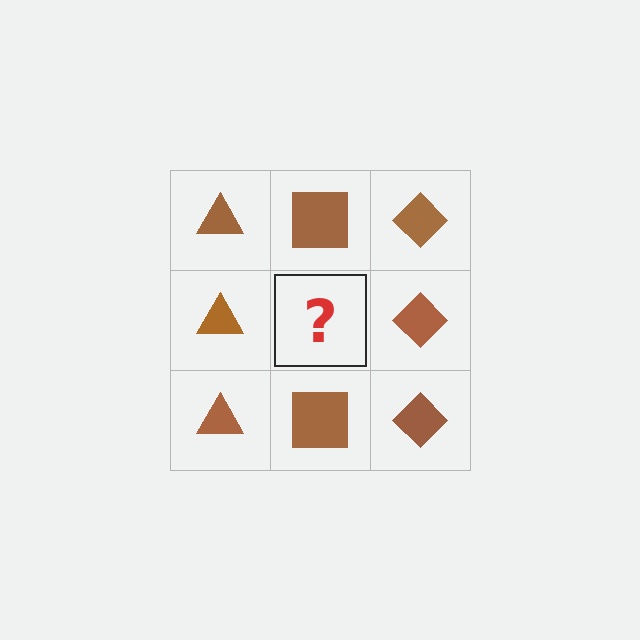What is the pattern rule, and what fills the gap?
The rule is that each column has a consistent shape. The gap should be filled with a brown square.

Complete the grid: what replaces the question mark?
The question mark should be replaced with a brown square.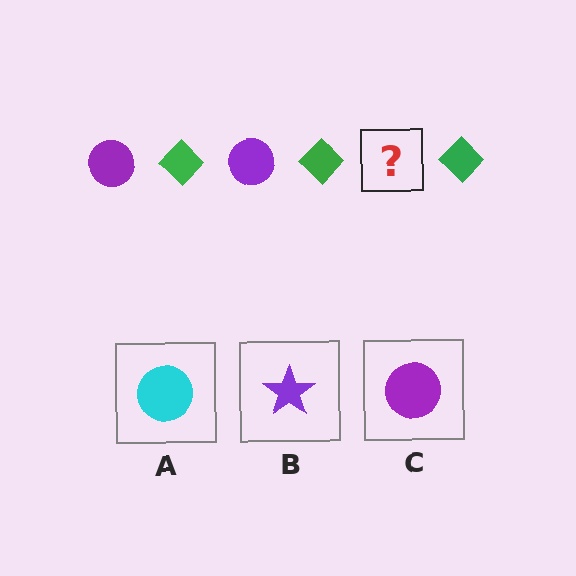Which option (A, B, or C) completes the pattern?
C.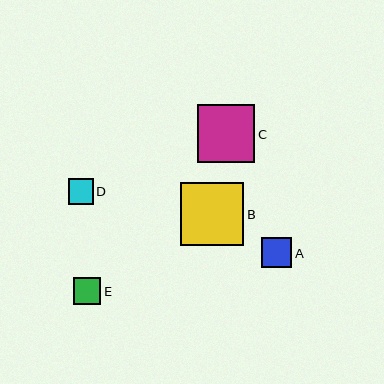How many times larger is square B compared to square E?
Square B is approximately 2.3 times the size of square E.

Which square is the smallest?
Square D is the smallest with a size of approximately 25 pixels.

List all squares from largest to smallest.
From largest to smallest: B, C, A, E, D.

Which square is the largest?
Square B is the largest with a size of approximately 63 pixels.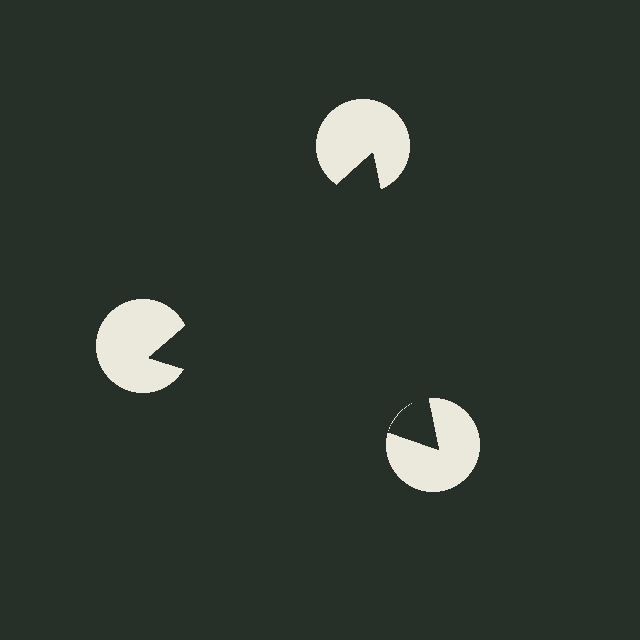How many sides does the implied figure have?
3 sides.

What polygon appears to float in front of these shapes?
An illusory triangle — its edges are inferred from the aligned wedge cuts in the pac-man discs, not physically drawn.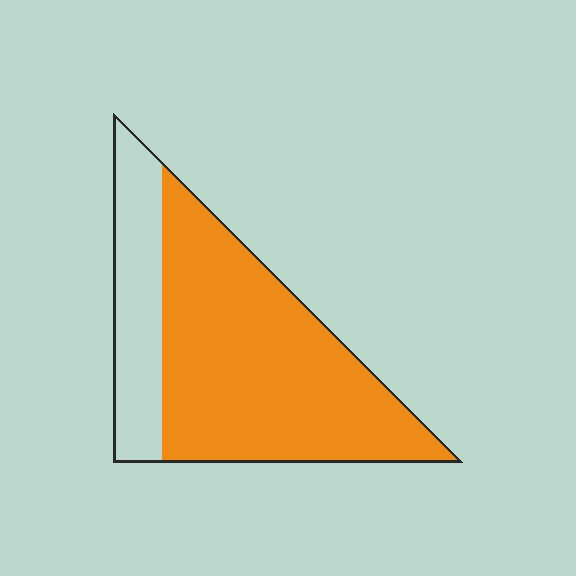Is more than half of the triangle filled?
Yes.